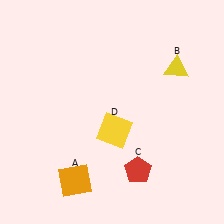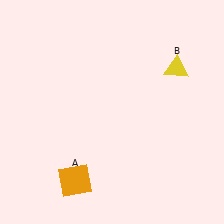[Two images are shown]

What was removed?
The yellow square (D), the red pentagon (C) were removed in Image 2.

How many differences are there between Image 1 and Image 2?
There are 2 differences between the two images.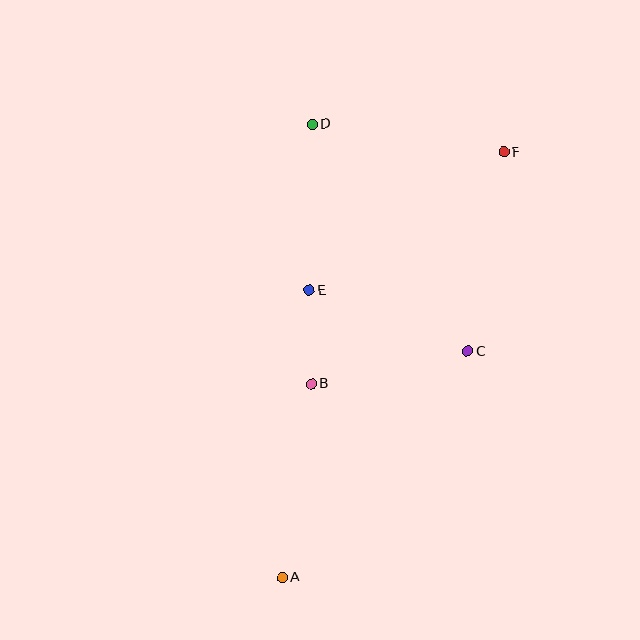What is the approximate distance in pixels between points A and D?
The distance between A and D is approximately 454 pixels.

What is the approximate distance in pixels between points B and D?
The distance between B and D is approximately 259 pixels.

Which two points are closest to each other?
Points B and E are closest to each other.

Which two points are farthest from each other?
Points A and F are farthest from each other.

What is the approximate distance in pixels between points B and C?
The distance between B and C is approximately 159 pixels.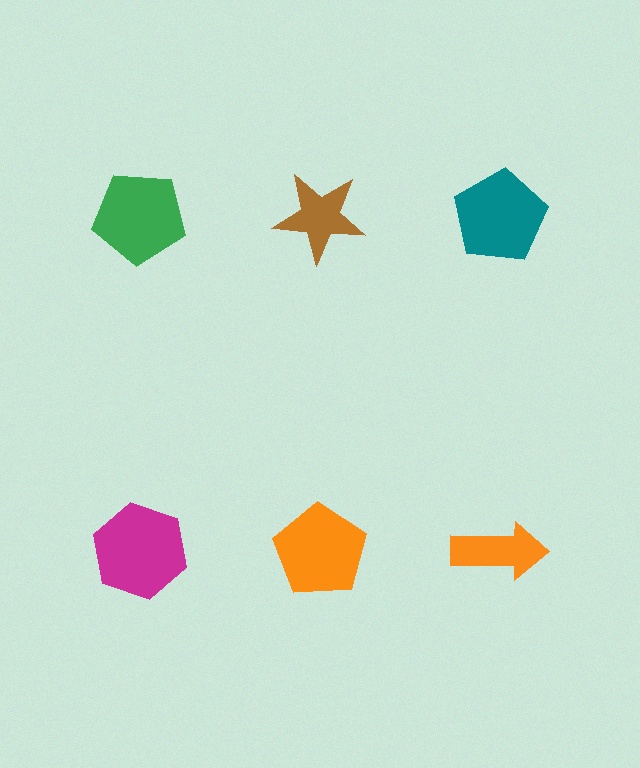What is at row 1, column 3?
A teal pentagon.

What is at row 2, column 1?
A magenta hexagon.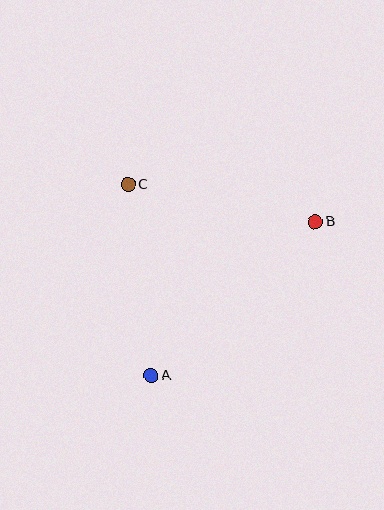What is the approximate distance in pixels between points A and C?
The distance between A and C is approximately 193 pixels.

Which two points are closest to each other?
Points B and C are closest to each other.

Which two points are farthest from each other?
Points A and B are farthest from each other.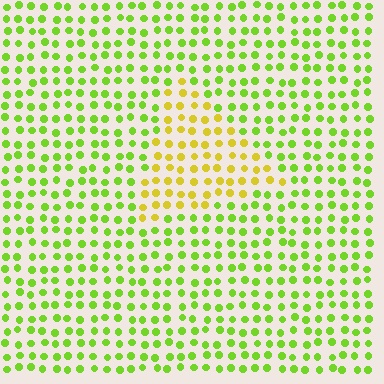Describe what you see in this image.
The image is filled with small lime elements in a uniform arrangement. A triangle-shaped region is visible where the elements are tinted to a slightly different hue, forming a subtle color boundary.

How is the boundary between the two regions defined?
The boundary is defined purely by a slight shift in hue (about 39 degrees). Spacing, size, and orientation are identical on both sides.